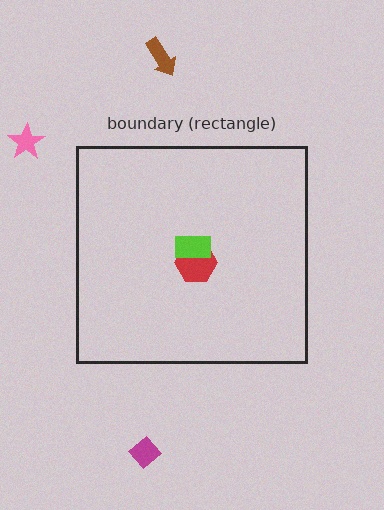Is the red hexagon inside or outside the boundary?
Inside.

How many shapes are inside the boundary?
2 inside, 3 outside.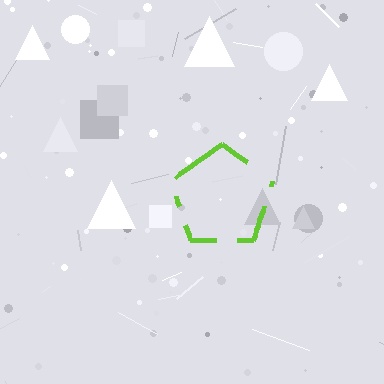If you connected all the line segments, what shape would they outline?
They would outline a pentagon.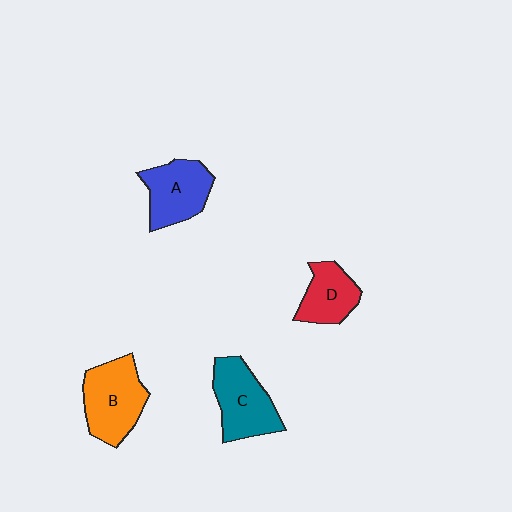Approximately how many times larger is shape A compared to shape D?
Approximately 1.3 times.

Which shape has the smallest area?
Shape D (red).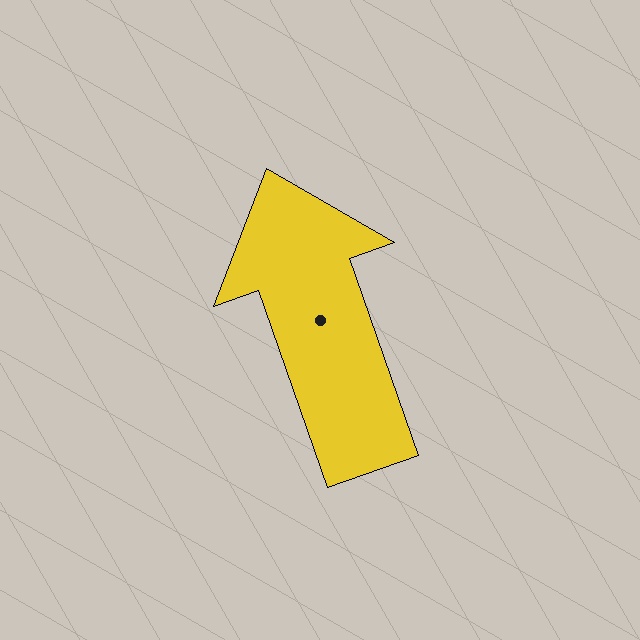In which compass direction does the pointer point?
North.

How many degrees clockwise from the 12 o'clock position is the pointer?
Approximately 341 degrees.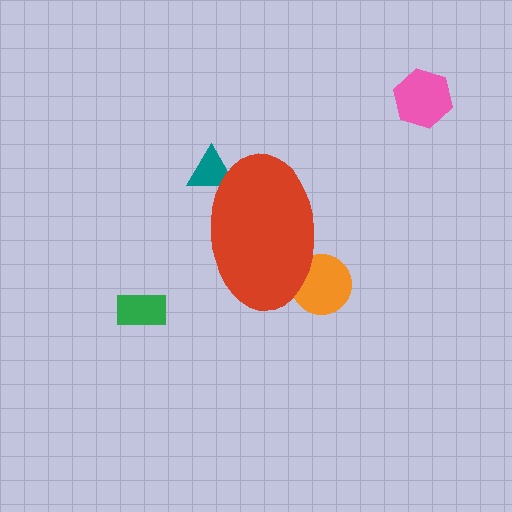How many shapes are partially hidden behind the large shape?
2 shapes are partially hidden.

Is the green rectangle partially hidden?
No, the green rectangle is fully visible.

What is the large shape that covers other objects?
A red ellipse.